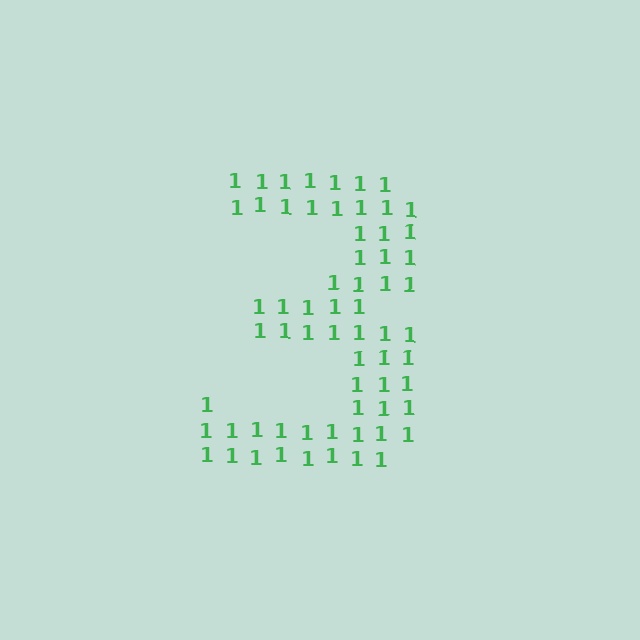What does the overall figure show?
The overall figure shows the digit 3.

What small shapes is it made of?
It is made of small digit 1's.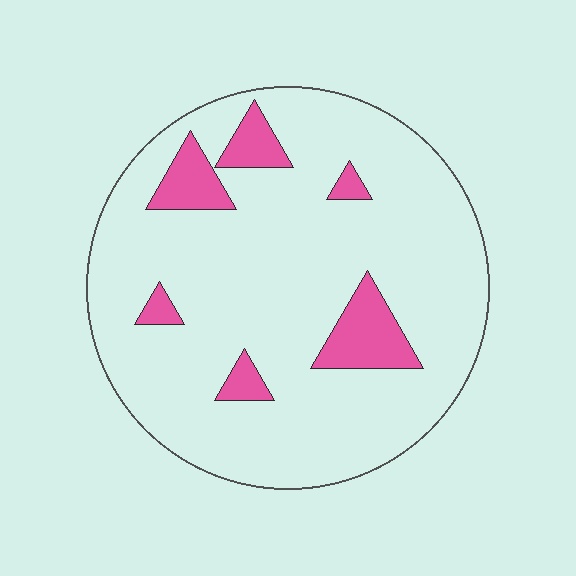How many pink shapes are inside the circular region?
6.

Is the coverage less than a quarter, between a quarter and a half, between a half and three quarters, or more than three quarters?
Less than a quarter.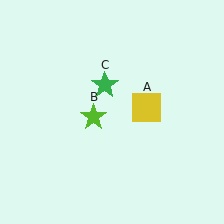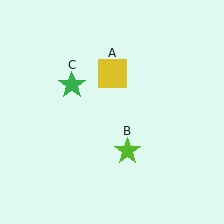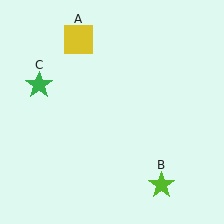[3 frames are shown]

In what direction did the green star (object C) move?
The green star (object C) moved left.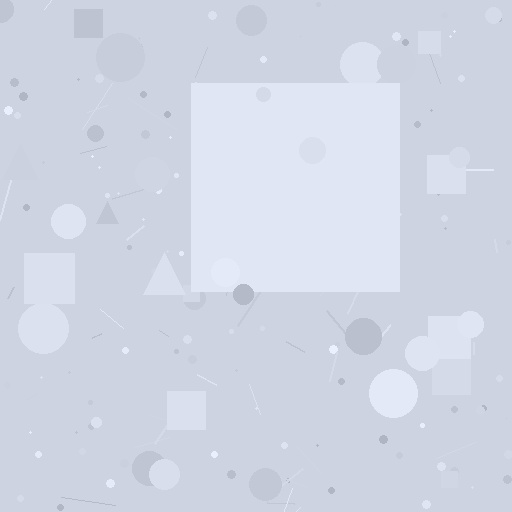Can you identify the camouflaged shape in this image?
The camouflaged shape is a square.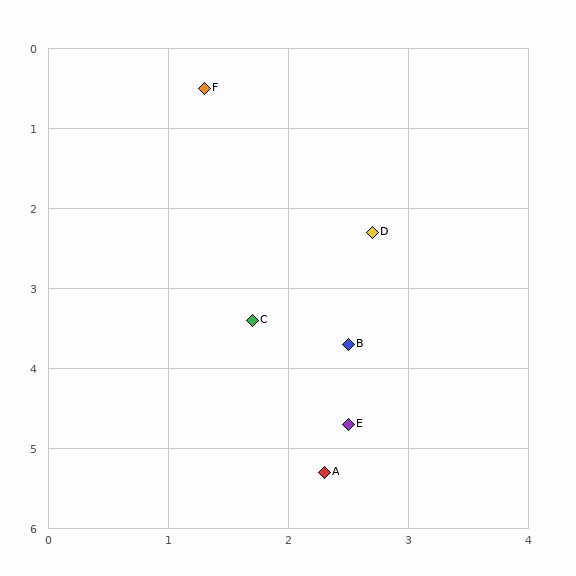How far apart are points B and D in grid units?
Points B and D are about 1.4 grid units apart.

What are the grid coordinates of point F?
Point F is at approximately (1.3, 0.5).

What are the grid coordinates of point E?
Point E is at approximately (2.5, 4.7).